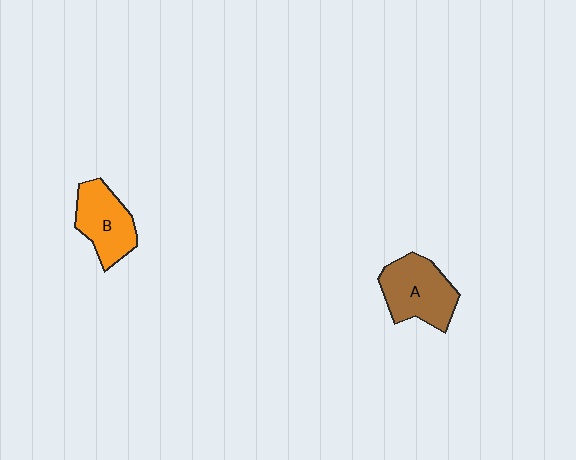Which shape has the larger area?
Shape A (brown).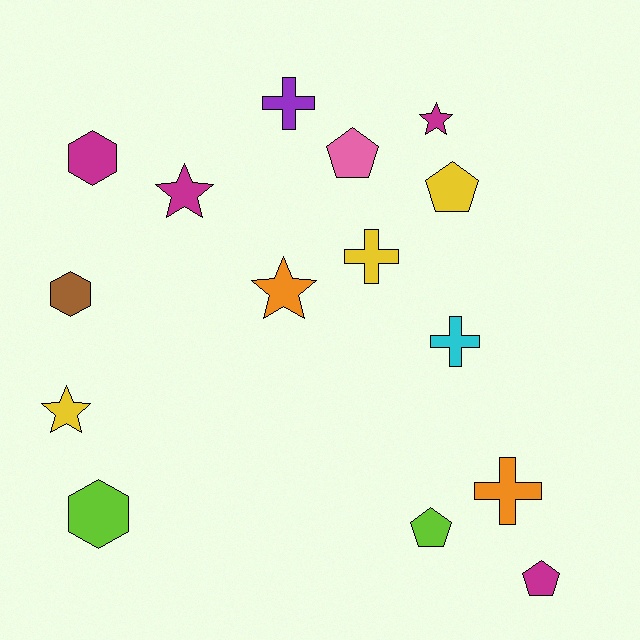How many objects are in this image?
There are 15 objects.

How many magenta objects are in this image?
There are 4 magenta objects.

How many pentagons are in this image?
There are 4 pentagons.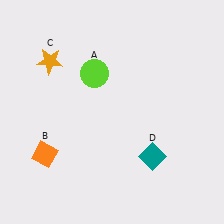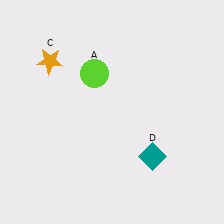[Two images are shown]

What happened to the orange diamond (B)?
The orange diamond (B) was removed in Image 2. It was in the bottom-left area of Image 1.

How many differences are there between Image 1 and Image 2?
There is 1 difference between the two images.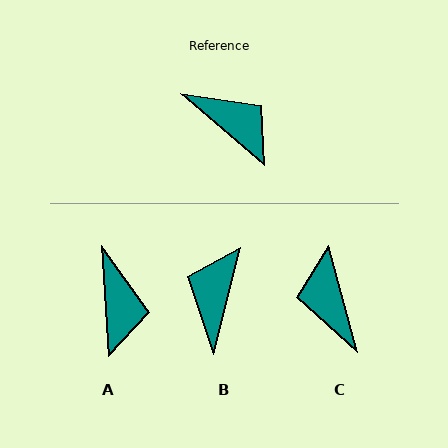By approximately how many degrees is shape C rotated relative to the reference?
Approximately 146 degrees counter-clockwise.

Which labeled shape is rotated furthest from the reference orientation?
C, about 146 degrees away.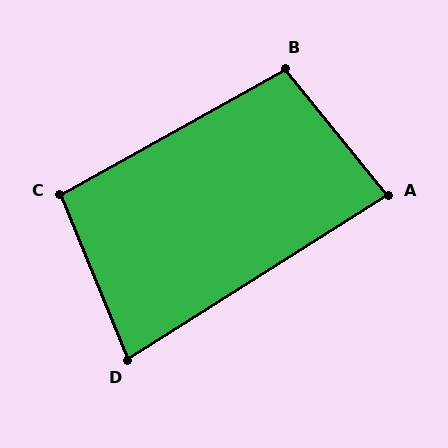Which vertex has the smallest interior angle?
D, at approximately 80 degrees.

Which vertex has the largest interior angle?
B, at approximately 100 degrees.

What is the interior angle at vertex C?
Approximately 97 degrees (obtuse).